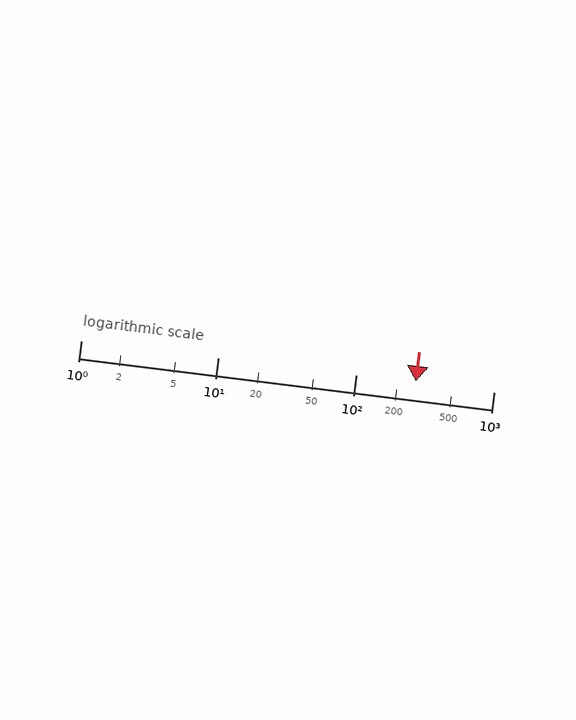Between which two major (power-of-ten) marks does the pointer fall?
The pointer is between 100 and 1000.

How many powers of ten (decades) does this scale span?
The scale spans 3 decades, from 1 to 1000.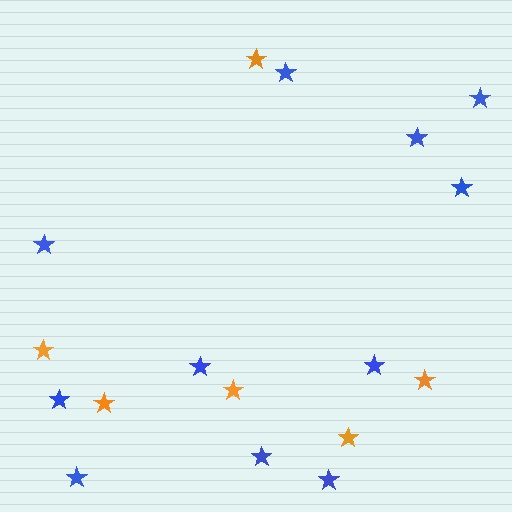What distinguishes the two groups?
There are 2 groups: one group of blue stars (11) and one group of orange stars (6).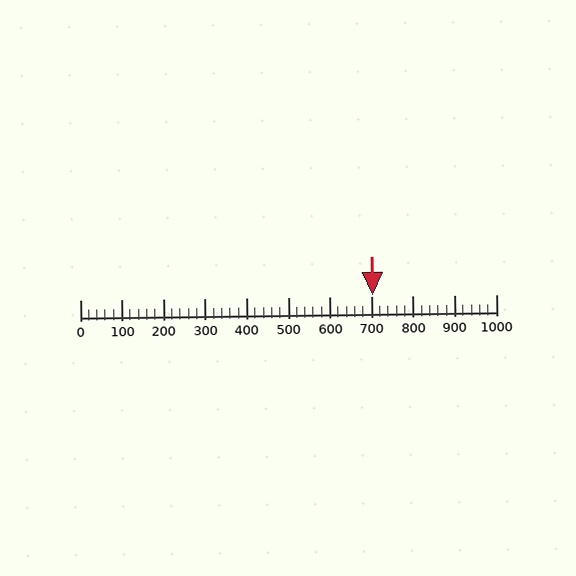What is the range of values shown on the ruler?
The ruler shows values from 0 to 1000.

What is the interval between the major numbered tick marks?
The major tick marks are spaced 100 units apart.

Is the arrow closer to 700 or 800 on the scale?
The arrow is closer to 700.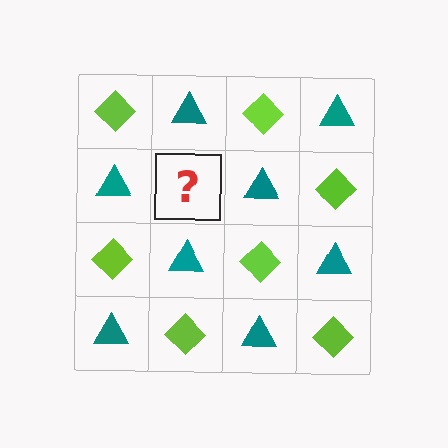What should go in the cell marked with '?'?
The missing cell should contain a lime diamond.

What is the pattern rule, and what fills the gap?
The rule is that it alternates lime diamond and teal triangle in a checkerboard pattern. The gap should be filled with a lime diamond.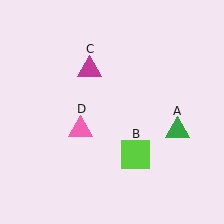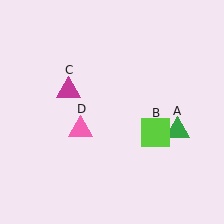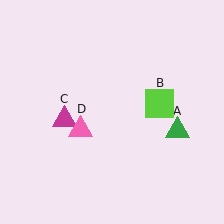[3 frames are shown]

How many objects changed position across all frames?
2 objects changed position: lime square (object B), magenta triangle (object C).